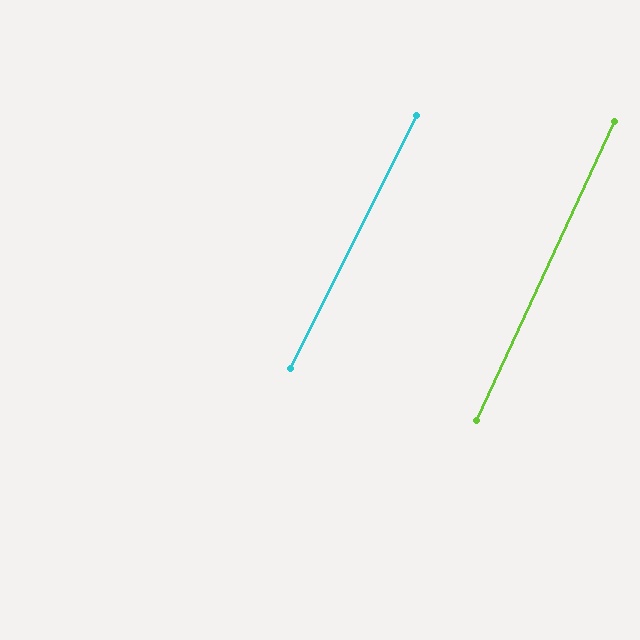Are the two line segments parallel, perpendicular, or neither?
Parallel — their directions differ by only 1.8°.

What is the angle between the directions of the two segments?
Approximately 2 degrees.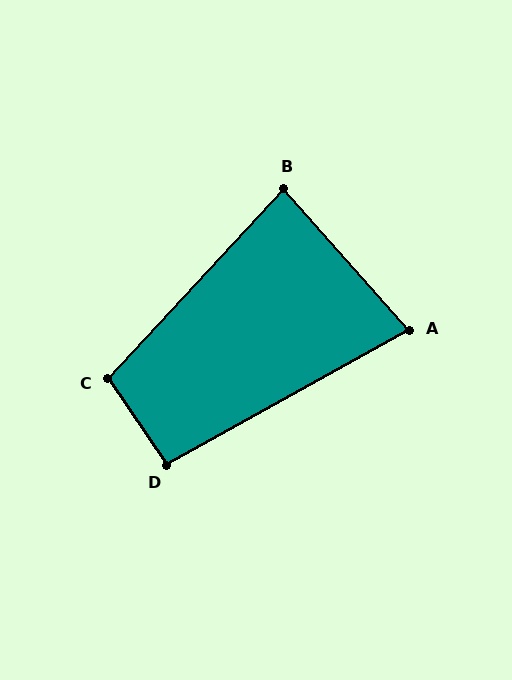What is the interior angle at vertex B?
Approximately 85 degrees (acute).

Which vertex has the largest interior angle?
C, at approximately 103 degrees.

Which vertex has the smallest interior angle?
A, at approximately 77 degrees.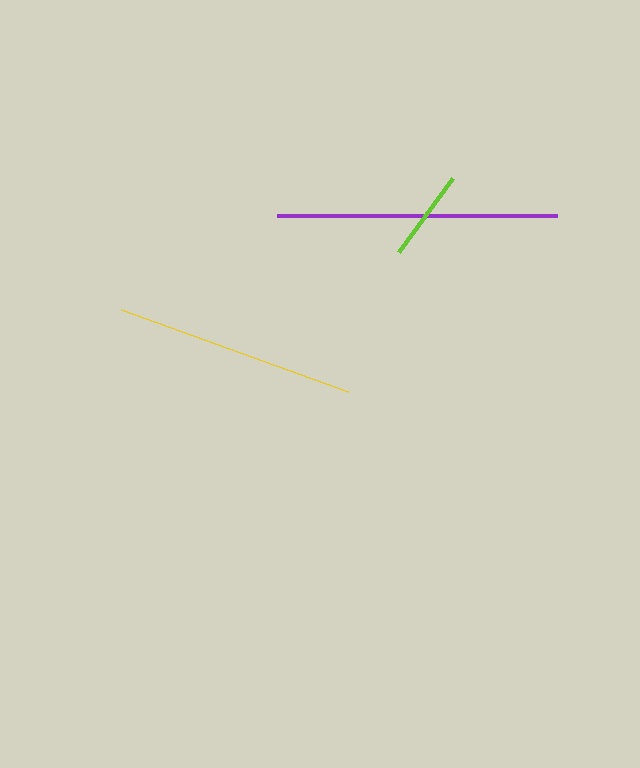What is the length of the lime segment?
The lime segment is approximately 91 pixels long.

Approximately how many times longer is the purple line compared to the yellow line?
The purple line is approximately 1.2 times the length of the yellow line.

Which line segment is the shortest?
The lime line is the shortest at approximately 91 pixels.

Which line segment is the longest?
The purple line is the longest at approximately 280 pixels.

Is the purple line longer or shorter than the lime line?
The purple line is longer than the lime line.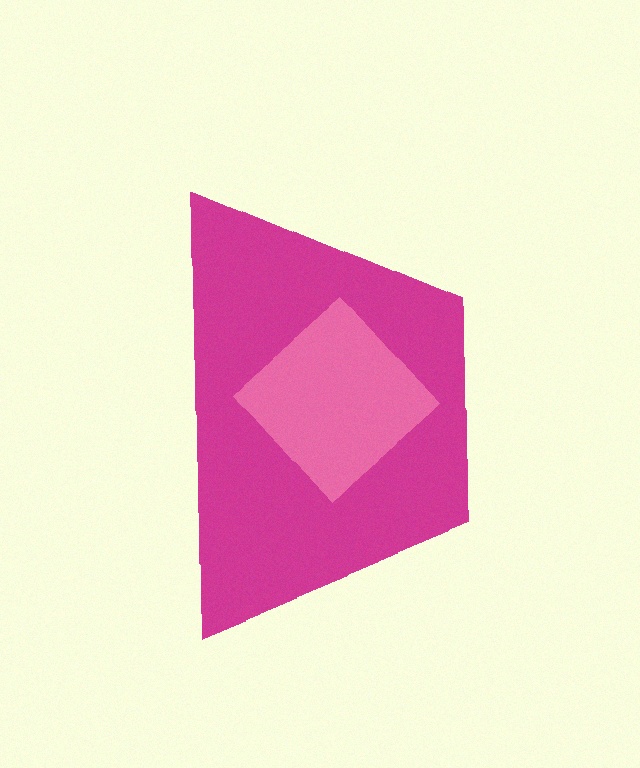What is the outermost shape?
The magenta trapezoid.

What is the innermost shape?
The pink diamond.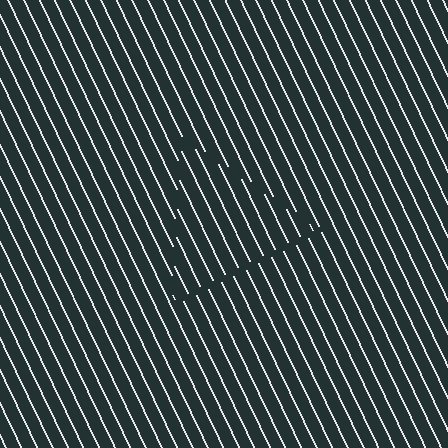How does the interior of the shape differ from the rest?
The interior of the shape contains the same grating, shifted by half a period — the contour is defined by the phase discontinuity where line-ends from the inner and outer gratings abut.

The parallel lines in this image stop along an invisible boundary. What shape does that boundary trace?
An illusory triangle. The interior of the shape contains the same grating, shifted by half a period — the contour is defined by the phase discontinuity where line-ends from the inner and outer gratings abut.